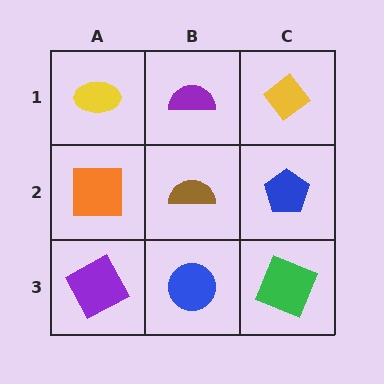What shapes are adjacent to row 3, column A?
An orange square (row 2, column A), a blue circle (row 3, column B).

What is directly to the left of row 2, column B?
An orange square.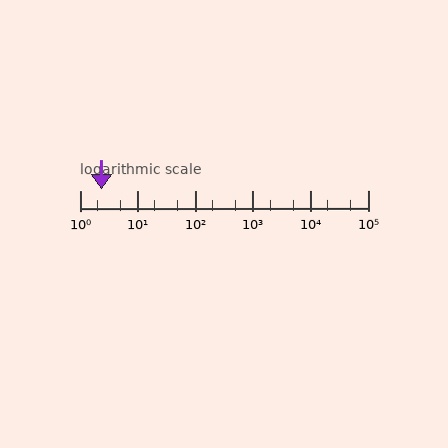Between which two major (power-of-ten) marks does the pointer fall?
The pointer is between 1 and 10.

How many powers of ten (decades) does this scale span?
The scale spans 5 decades, from 1 to 100000.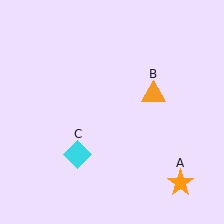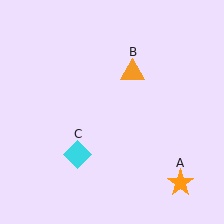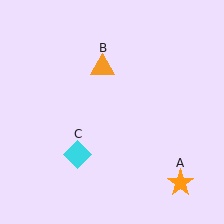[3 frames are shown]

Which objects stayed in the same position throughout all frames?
Orange star (object A) and cyan diamond (object C) remained stationary.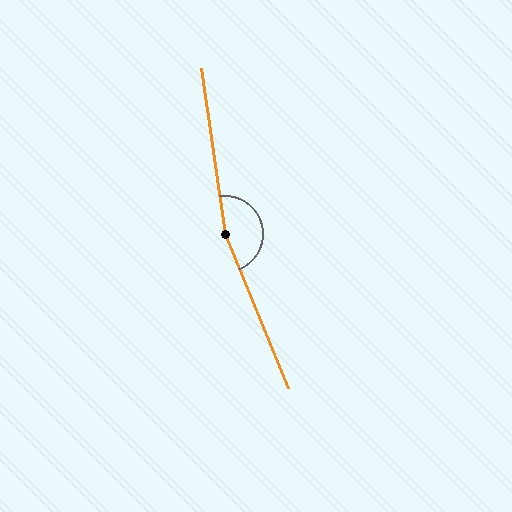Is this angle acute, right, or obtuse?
It is obtuse.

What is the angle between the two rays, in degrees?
Approximately 166 degrees.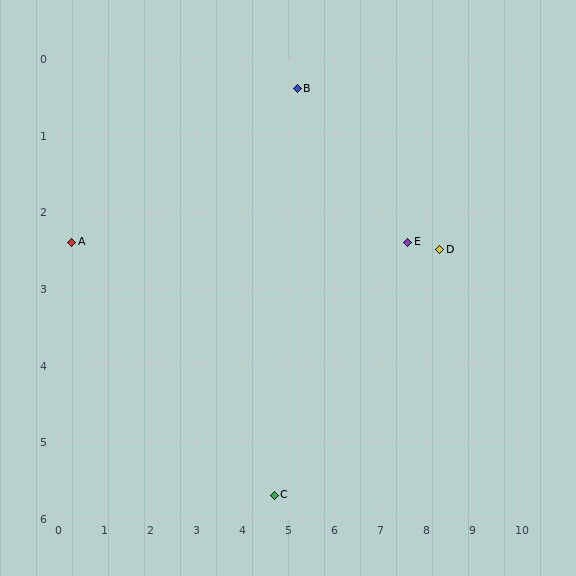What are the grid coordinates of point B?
Point B is at approximately (5.2, 0.4).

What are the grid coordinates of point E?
Point E is at approximately (7.6, 2.4).